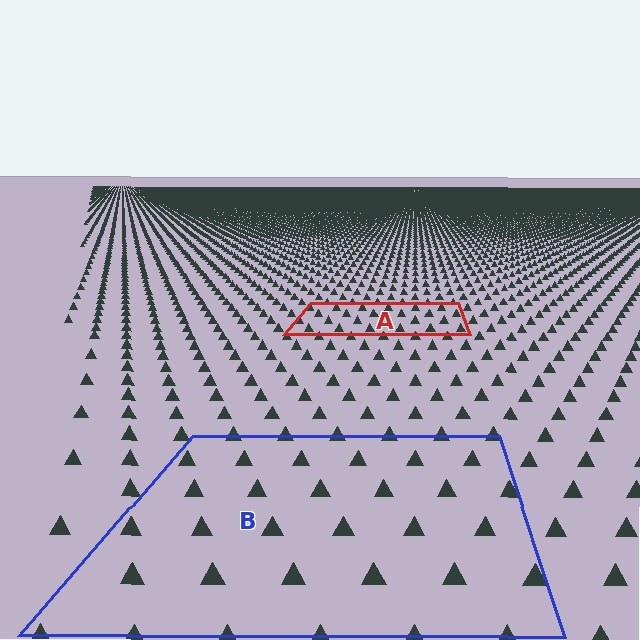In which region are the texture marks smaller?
The texture marks are smaller in region A, because it is farther away.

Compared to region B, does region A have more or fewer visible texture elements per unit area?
Region A has more texture elements per unit area — they are packed more densely because it is farther away.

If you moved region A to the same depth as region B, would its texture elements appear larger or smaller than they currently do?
They would appear larger. At a closer depth, the same texture elements are projected at a bigger on-screen size.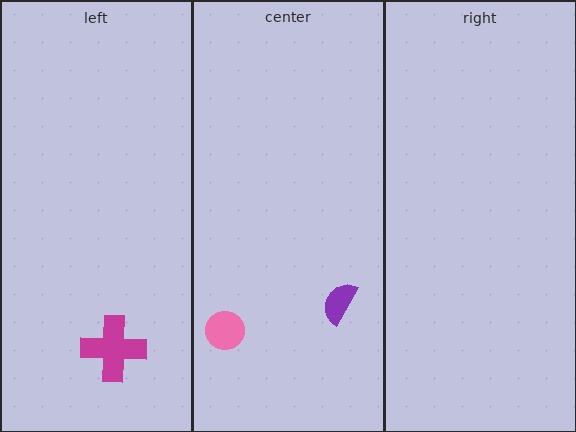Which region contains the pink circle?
The center region.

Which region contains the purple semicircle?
The center region.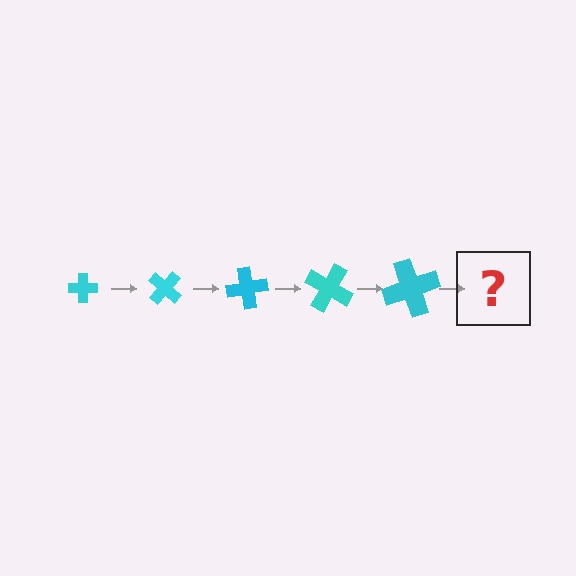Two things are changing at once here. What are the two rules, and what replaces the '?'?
The two rules are that the cross grows larger each step and it rotates 40 degrees each step. The '?' should be a cross, larger than the previous one and rotated 200 degrees from the start.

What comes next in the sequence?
The next element should be a cross, larger than the previous one and rotated 200 degrees from the start.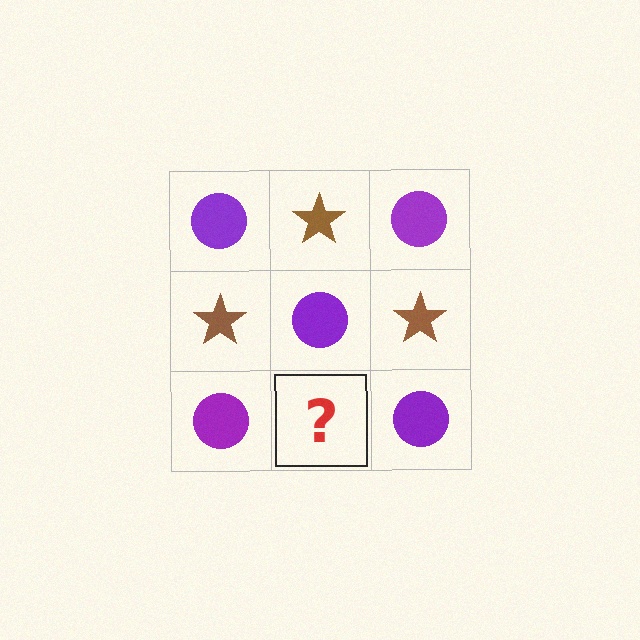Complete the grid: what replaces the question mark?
The question mark should be replaced with a brown star.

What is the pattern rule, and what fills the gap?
The rule is that it alternates purple circle and brown star in a checkerboard pattern. The gap should be filled with a brown star.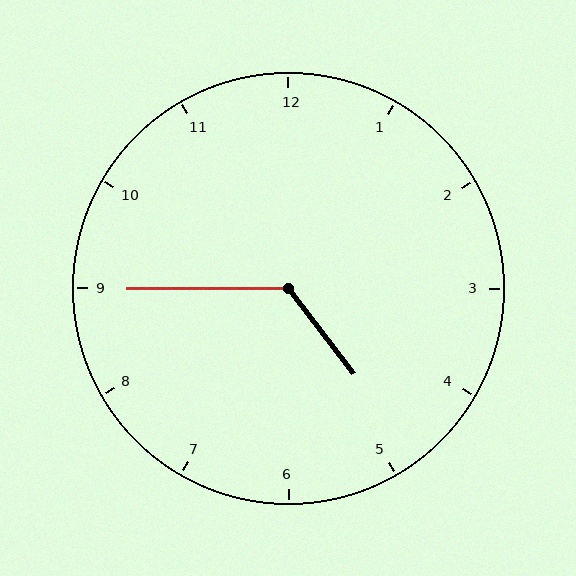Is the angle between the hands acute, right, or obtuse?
It is obtuse.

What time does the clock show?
4:45.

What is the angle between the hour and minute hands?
Approximately 128 degrees.